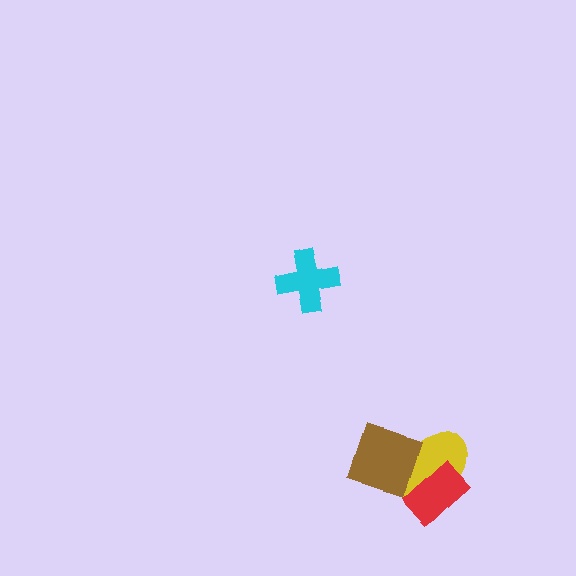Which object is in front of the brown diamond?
The red rectangle is in front of the brown diamond.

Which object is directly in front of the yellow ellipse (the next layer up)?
The brown diamond is directly in front of the yellow ellipse.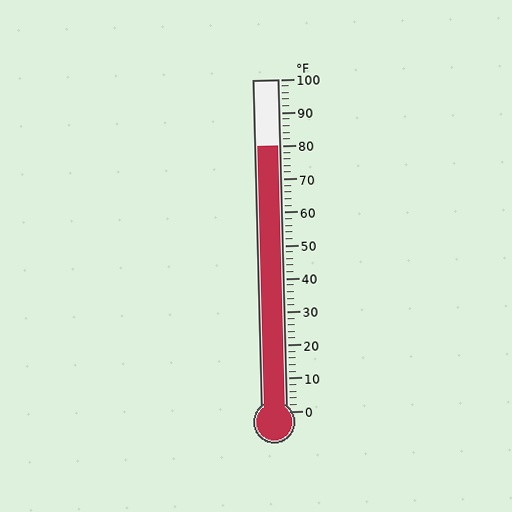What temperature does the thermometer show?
The thermometer shows approximately 80°F.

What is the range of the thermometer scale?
The thermometer scale ranges from 0°F to 100°F.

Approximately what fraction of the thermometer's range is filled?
The thermometer is filled to approximately 80% of its range.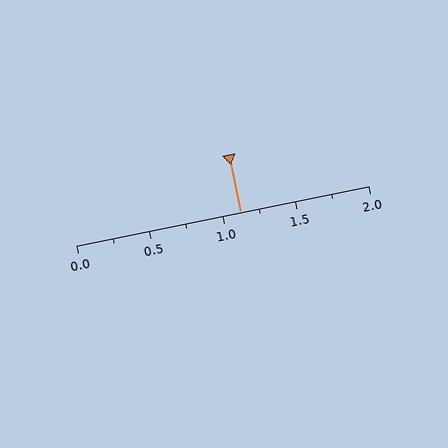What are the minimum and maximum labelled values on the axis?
The axis runs from 0.0 to 2.0.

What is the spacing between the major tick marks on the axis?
The major ticks are spaced 0.5 apart.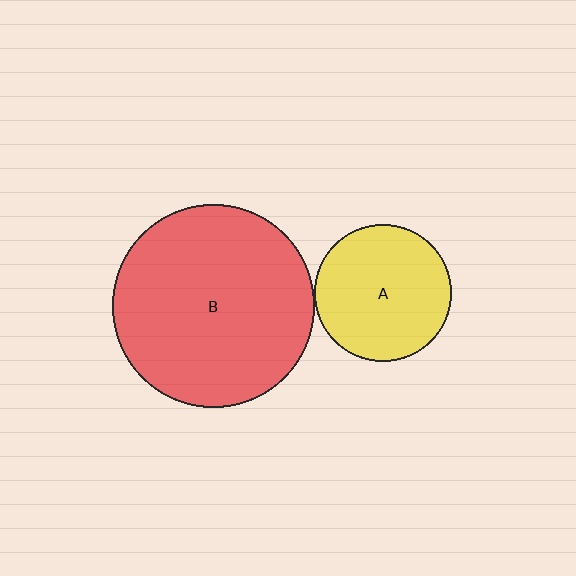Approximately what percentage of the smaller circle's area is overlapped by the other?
Approximately 5%.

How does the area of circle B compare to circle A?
Approximately 2.2 times.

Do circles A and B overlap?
Yes.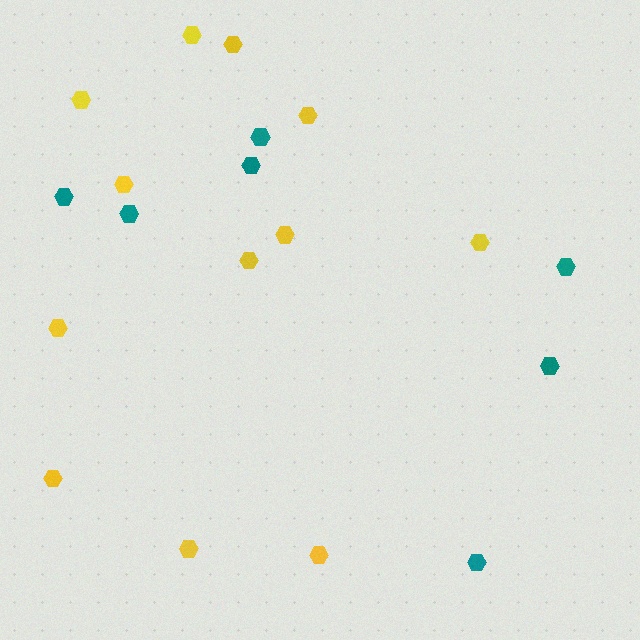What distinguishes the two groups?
There are 2 groups: one group of teal hexagons (7) and one group of yellow hexagons (12).